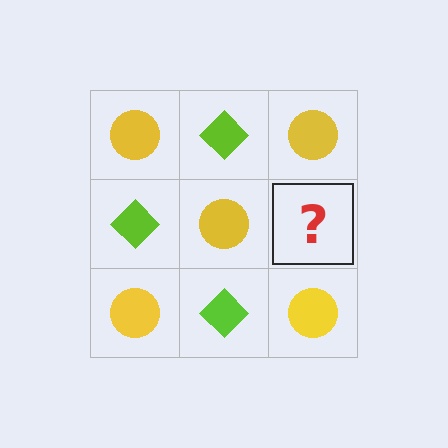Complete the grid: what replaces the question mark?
The question mark should be replaced with a lime diamond.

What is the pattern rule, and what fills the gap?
The rule is that it alternates yellow circle and lime diamond in a checkerboard pattern. The gap should be filled with a lime diamond.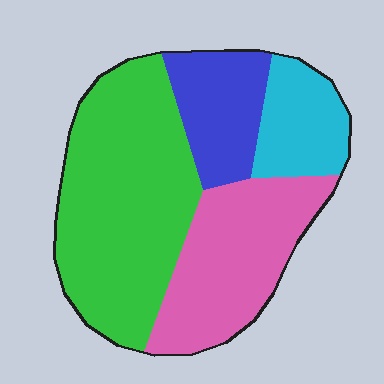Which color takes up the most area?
Green, at roughly 45%.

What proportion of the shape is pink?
Pink takes up about one quarter (1/4) of the shape.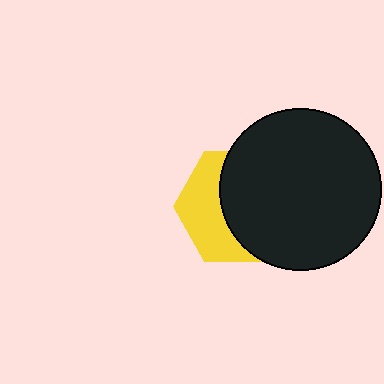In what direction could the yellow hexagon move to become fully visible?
The yellow hexagon could move left. That would shift it out from behind the black circle entirely.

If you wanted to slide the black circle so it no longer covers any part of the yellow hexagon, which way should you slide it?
Slide it right — that is the most direct way to separate the two shapes.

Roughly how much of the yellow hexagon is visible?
A small part of it is visible (roughly 41%).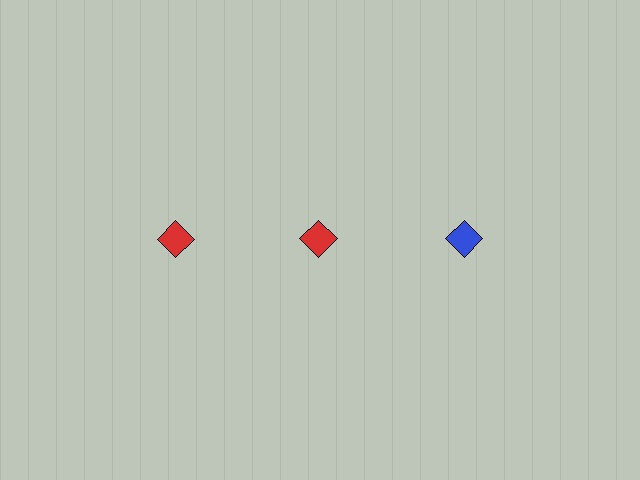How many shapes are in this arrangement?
There are 3 shapes arranged in a grid pattern.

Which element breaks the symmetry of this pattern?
The blue diamond in the top row, center column breaks the symmetry. All other shapes are red diamonds.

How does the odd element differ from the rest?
It has a different color: blue instead of red.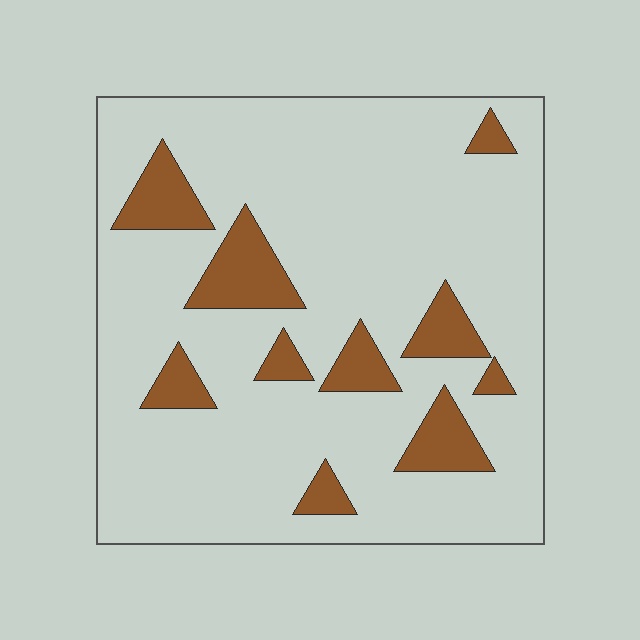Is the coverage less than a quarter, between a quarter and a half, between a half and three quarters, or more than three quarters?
Less than a quarter.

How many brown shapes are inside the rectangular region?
10.